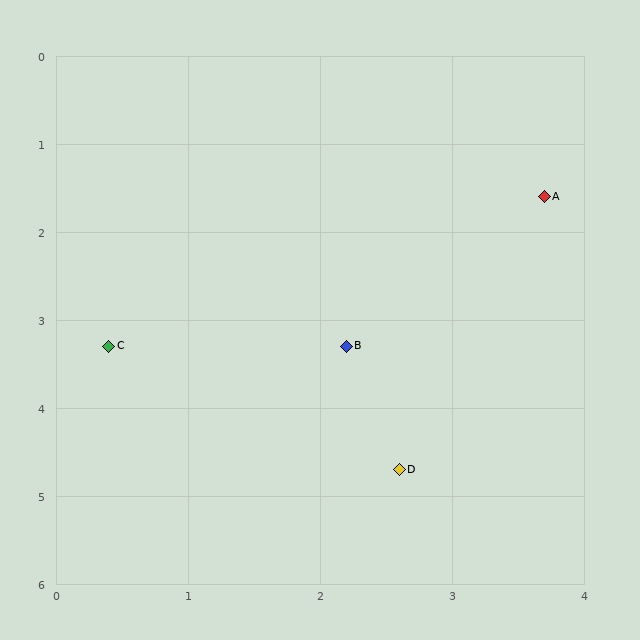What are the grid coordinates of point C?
Point C is at approximately (0.4, 3.3).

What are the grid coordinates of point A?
Point A is at approximately (3.7, 1.6).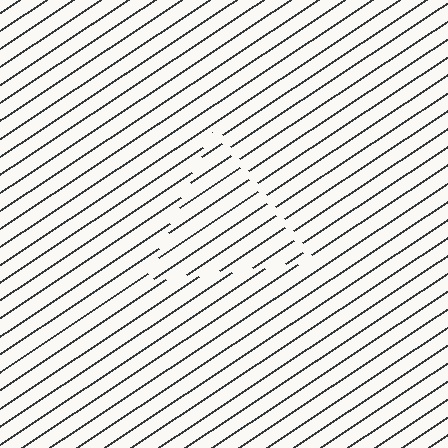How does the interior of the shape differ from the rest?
The interior of the shape contains the same grating, shifted by half a period — the contour is defined by the phase discontinuity where line-ends from the inner and outer gratings abut.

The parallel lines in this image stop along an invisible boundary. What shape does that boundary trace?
An illusory triangle. The interior of the shape contains the same grating, shifted by half a period — the contour is defined by the phase discontinuity where line-ends from the inner and outer gratings abut.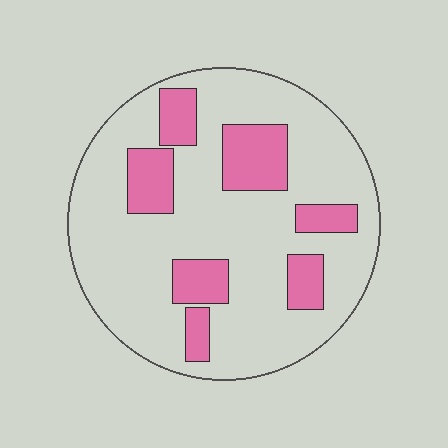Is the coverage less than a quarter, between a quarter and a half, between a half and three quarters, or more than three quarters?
Less than a quarter.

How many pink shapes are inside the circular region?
7.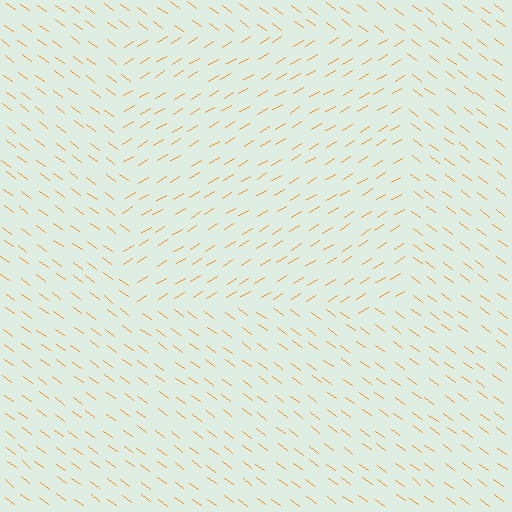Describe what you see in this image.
The image is filled with small orange line segments. A rectangle region in the image has lines oriented differently from the surrounding lines, creating a visible texture boundary.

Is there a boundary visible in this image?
Yes, there is a texture boundary formed by a change in line orientation.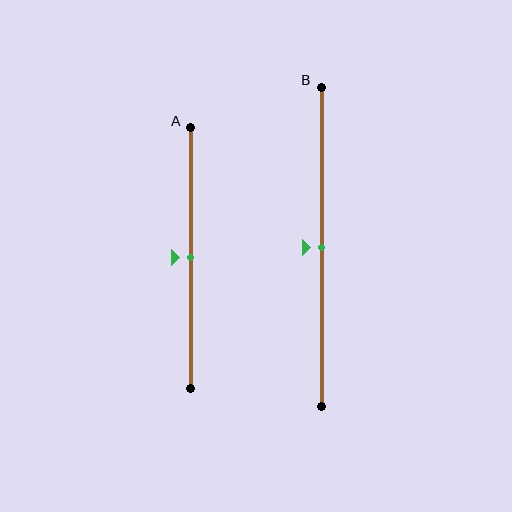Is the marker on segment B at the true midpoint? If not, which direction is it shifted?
Yes, the marker on segment B is at the true midpoint.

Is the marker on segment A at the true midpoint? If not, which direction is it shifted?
Yes, the marker on segment A is at the true midpoint.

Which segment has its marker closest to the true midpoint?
Segment A has its marker closest to the true midpoint.